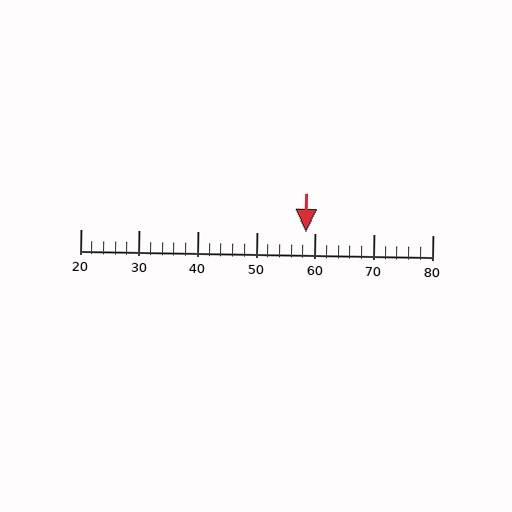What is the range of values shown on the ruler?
The ruler shows values from 20 to 80.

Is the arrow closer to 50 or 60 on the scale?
The arrow is closer to 60.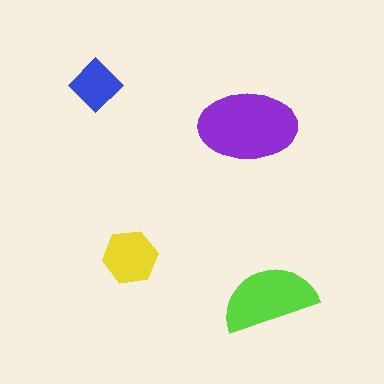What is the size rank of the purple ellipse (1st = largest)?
1st.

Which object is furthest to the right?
The lime semicircle is rightmost.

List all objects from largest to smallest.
The purple ellipse, the lime semicircle, the yellow hexagon, the blue diamond.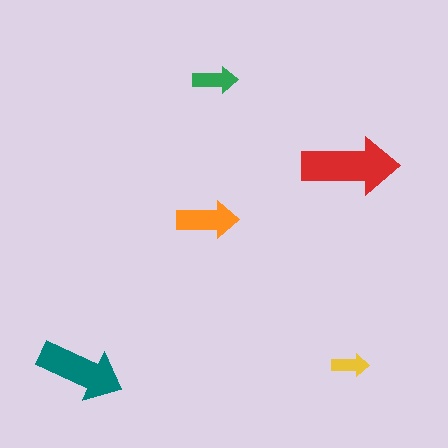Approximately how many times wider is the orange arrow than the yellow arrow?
About 1.5 times wider.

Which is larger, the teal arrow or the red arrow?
The red one.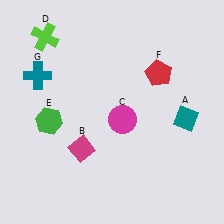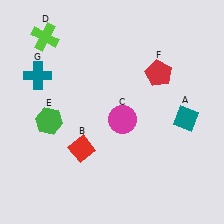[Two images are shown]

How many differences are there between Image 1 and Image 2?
There is 1 difference between the two images.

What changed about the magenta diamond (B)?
In Image 1, B is magenta. In Image 2, it changed to red.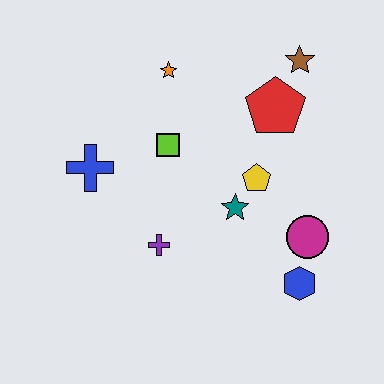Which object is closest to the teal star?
The yellow pentagon is closest to the teal star.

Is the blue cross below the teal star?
No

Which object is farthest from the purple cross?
The brown star is farthest from the purple cross.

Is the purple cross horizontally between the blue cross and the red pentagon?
Yes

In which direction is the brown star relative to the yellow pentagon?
The brown star is above the yellow pentagon.